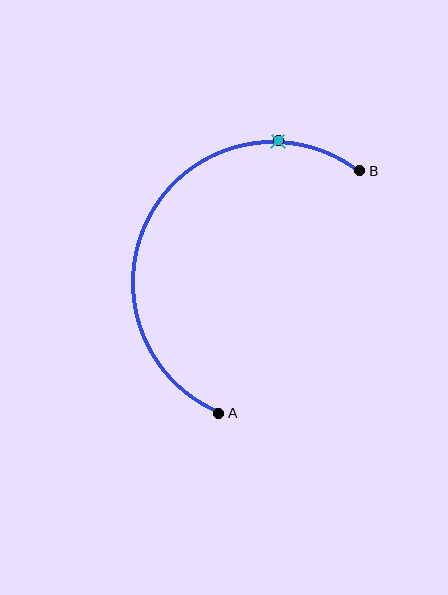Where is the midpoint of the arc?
The arc midpoint is the point on the curve farthest from the straight line joining A and B. It sits to the left of that line.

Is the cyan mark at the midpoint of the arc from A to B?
No. The cyan mark lies on the arc but is closer to endpoint B. The arc midpoint would be at the point on the curve equidistant along the arc from both A and B.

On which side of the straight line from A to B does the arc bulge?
The arc bulges to the left of the straight line connecting A and B.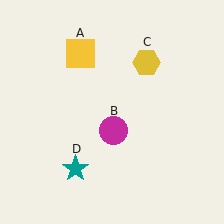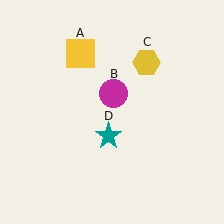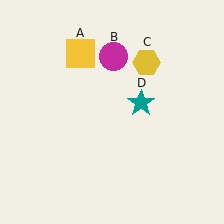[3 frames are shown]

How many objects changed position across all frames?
2 objects changed position: magenta circle (object B), teal star (object D).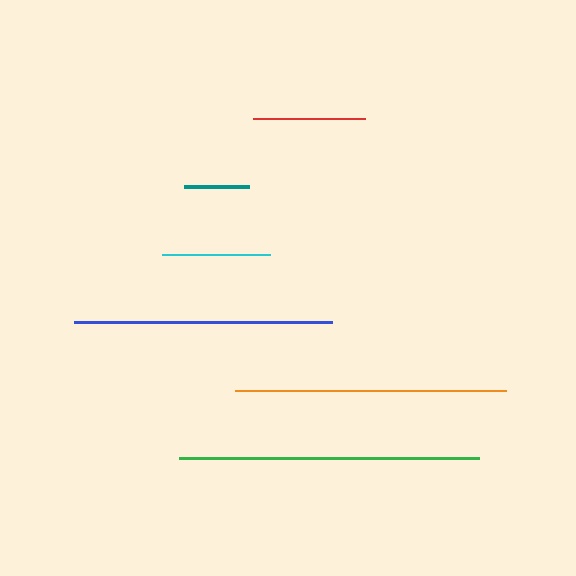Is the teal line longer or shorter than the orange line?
The orange line is longer than the teal line.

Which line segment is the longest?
The green line is the longest at approximately 301 pixels.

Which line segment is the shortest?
The teal line is the shortest at approximately 65 pixels.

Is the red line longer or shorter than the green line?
The green line is longer than the red line.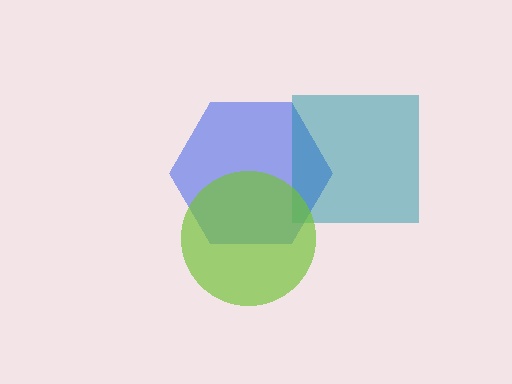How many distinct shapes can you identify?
There are 3 distinct shapes: a blue hexagon, a teal square, a lime circle.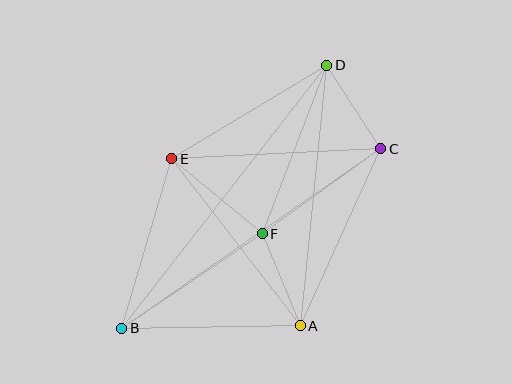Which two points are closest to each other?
Points A and F are closest to each other.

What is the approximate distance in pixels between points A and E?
The distance between A and E is approximately 211 pixels.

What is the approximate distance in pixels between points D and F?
The distance between D and F is approximately 181 pixels.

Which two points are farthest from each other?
Points B and D are farthest from each other.